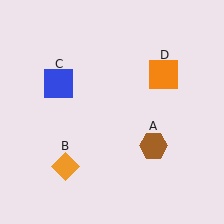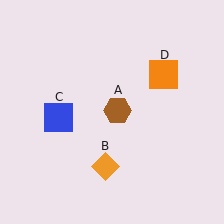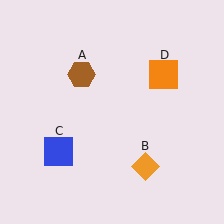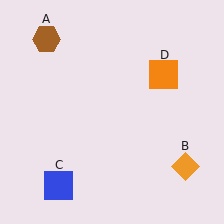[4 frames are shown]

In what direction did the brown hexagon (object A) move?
The brown hexagon (object A) moved up and to the left.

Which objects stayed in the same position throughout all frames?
Orange square (object D) remained stationary.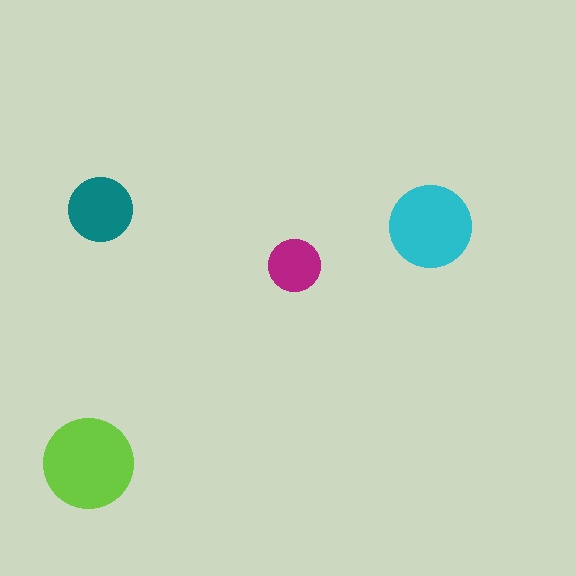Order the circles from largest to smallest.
the lime one, the cyan one, the teal one, the magenta one.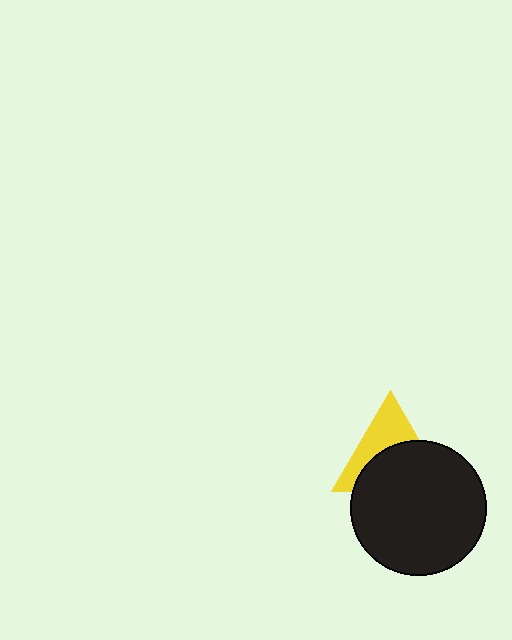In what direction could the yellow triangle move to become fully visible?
The yellow triangle could move up. That would shift it out from behind the black circle entirely.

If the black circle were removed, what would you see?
You would see the complete yellow triangle.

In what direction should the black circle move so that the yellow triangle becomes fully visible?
The black circle should move down. That is the shortest direction to clear the overlap and leave the yellow triangle fully visible.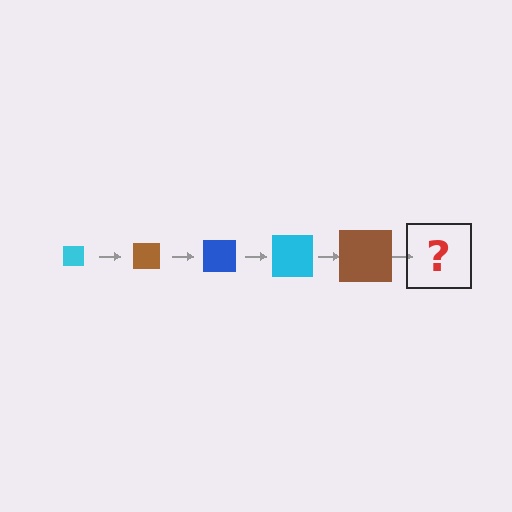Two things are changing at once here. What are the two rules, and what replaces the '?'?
The two rules are that the square grows larger each step and the color cycles through cyan, brown, and blue. The '?' should be a blue square, larger than the previous one.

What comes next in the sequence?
The next element should be a blue square, larger than the previous one.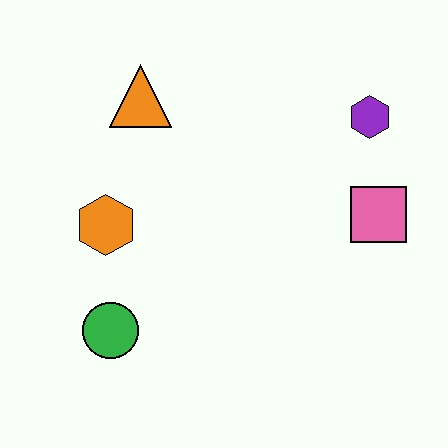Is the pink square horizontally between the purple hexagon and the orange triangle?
No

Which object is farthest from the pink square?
The green circle is farthest from the pink square.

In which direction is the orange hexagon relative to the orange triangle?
The orange hexagon is below the orange triangle.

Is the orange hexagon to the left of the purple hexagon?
Yes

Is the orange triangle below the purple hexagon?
No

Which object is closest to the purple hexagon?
The pink square is closest to the purple hexagon.